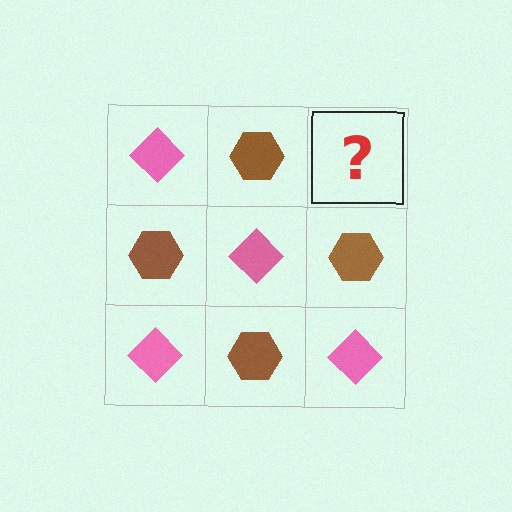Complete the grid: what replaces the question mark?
The question mark should be replaced with a pink diamond.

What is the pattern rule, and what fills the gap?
The rule is that it alternates pink diamond and brown hexagon in a checkerboard pattern. The gap should be filled with a pink diamond.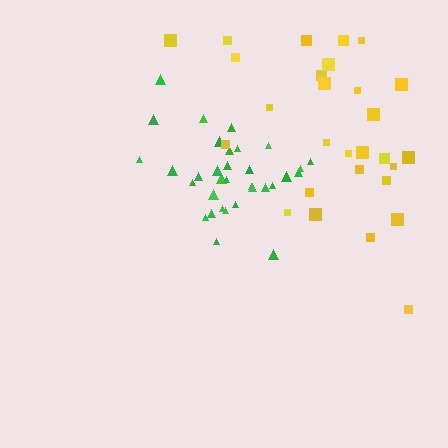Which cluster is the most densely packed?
Green.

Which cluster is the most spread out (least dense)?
Yellow.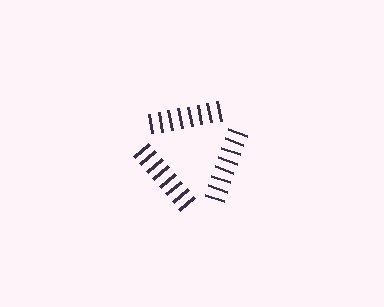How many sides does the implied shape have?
3 sides — the line-ends trace a triangle.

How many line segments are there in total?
24 — 8 along each of the 3 edges.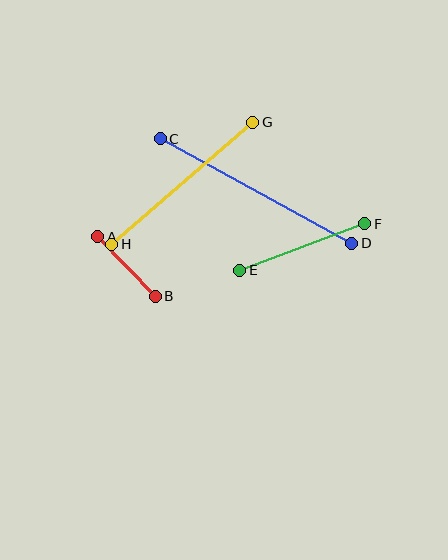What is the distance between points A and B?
The distance is approximately 83 pixels.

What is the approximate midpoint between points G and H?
The midpoint is at approximately (182, 183) pixels.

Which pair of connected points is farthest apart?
Points C and D are farthest apart.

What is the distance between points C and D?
The distance is approximately 218 pixels.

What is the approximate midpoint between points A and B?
The midpoint is at approximately (126, 267) pixels.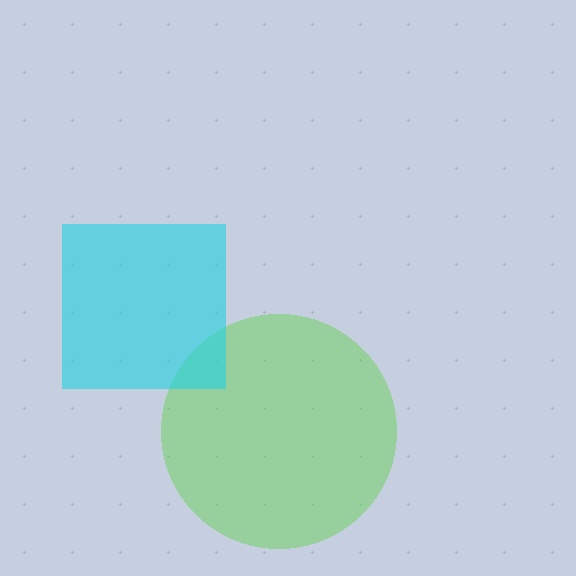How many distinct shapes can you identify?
There are 2 distinct shapes: a lime circle, a cyan square.